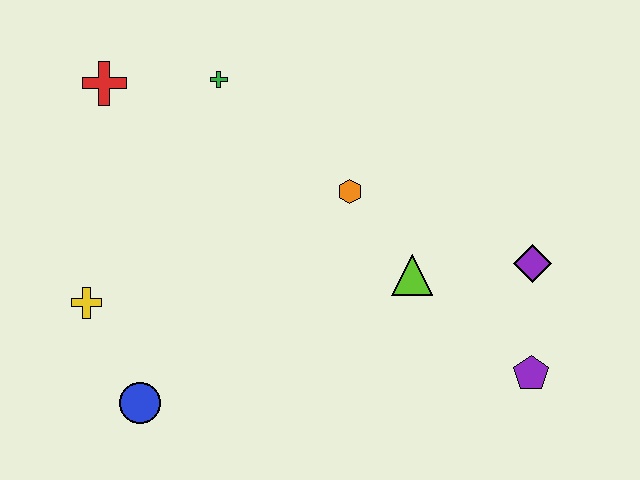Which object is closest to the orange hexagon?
The lime triangle is closest to the orange hexagon.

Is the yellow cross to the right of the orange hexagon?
No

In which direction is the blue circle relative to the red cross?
The blue circle is below the red cross.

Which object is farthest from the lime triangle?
The red cross is farthest from the lime triangle.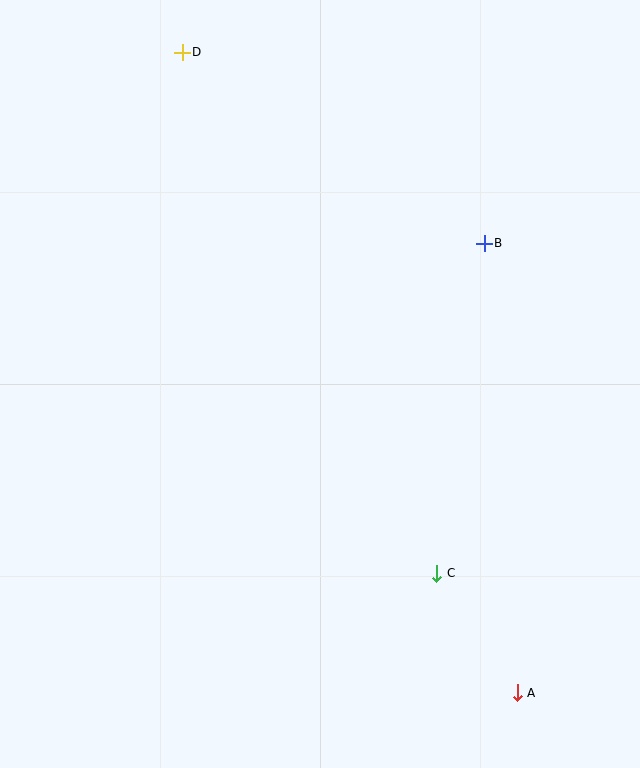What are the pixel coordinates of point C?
Point C is at (437, 573).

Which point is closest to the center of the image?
Point B at (484, 243) is closest to the center.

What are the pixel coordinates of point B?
Point B is at (484, 243).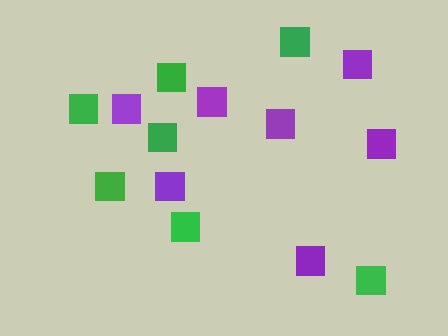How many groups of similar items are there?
There are 2 groups: one group of green squares (7) and one group of purple squares (7).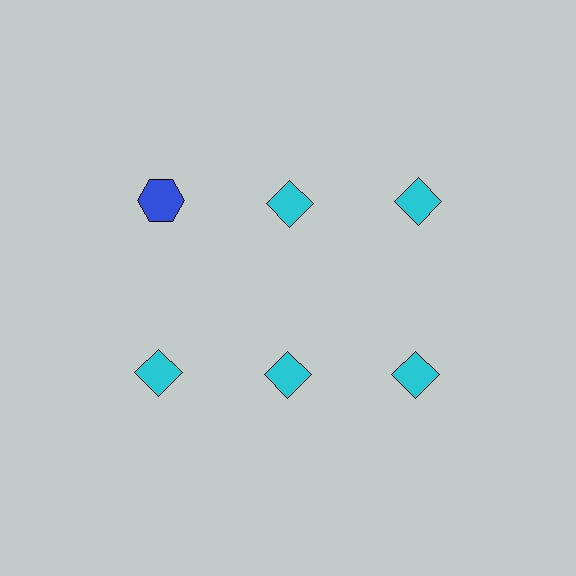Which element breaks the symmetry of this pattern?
The blue hexagon in the top row, leftmost column breaks the symmetry. All other shapes are cyan diamonds.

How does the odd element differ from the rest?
It differs in both color (blue instead of cyan) and shape (hexagon instead of diamond).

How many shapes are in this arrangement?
There are 6 shapes arranged in a grid pattern.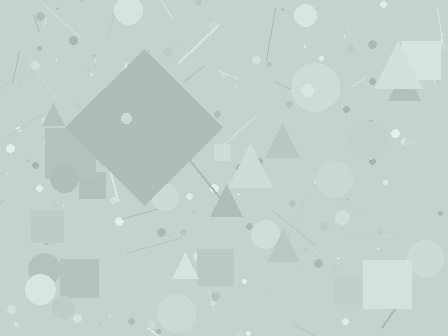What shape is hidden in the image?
A diamond is hidden in the image.